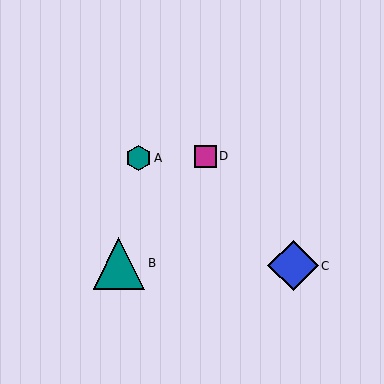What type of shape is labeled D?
Shape D is a magenta square.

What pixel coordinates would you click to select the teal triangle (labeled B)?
Click at (119, 263) to select the teal triangle B.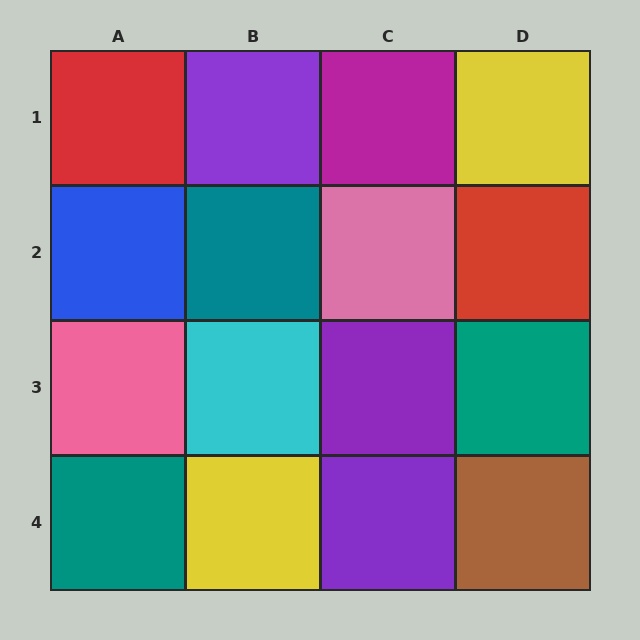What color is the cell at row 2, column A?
Blue.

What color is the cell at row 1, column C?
Magenta.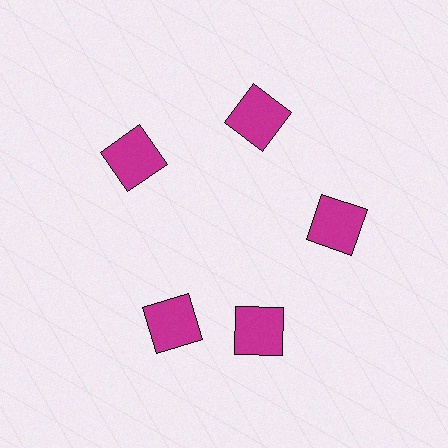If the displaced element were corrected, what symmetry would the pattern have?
It would have 5-fold rotational symmetry — the pattern would map onto itself every 72 degrees.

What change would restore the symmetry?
The symmetry would be restored by rotating it back into even spacing with its neighbors so that all 5 squares sit at equal angles and equal distance from the center.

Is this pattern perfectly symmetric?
No. The 5 magenta squares are arranged in a ring, but one element near the 8 o'clock position is rotated out of alignment along the ring, breaking the 5-fold rotational symmetry.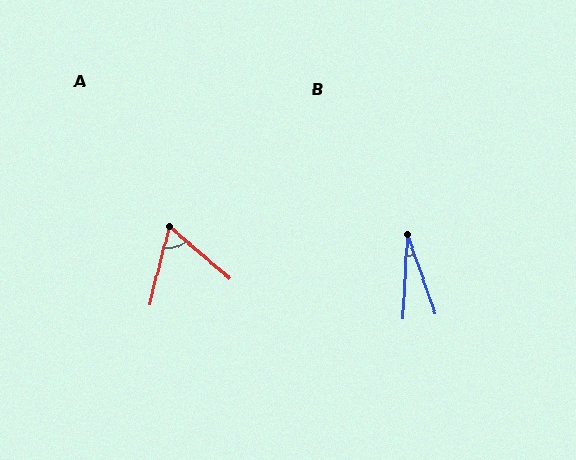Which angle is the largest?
A, at approximately 64 degrees.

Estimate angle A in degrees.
Approximately 64 degrees.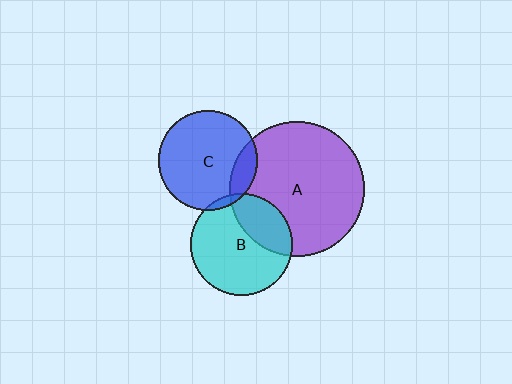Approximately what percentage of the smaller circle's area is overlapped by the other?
Approximately 15%.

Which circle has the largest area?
Circle A (purple).